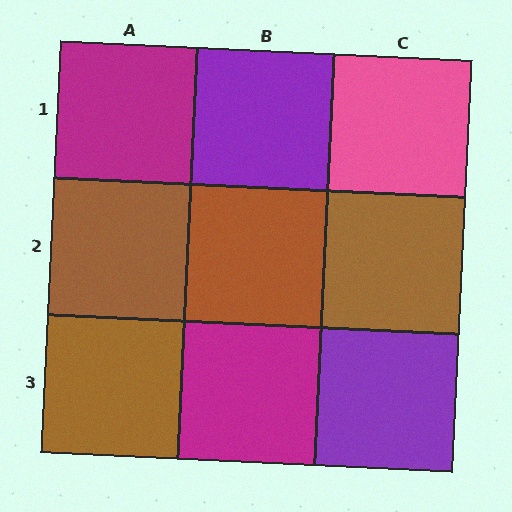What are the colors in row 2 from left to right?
Brown, brown, brown.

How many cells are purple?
2 cells are purple.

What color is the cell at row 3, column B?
Magenta.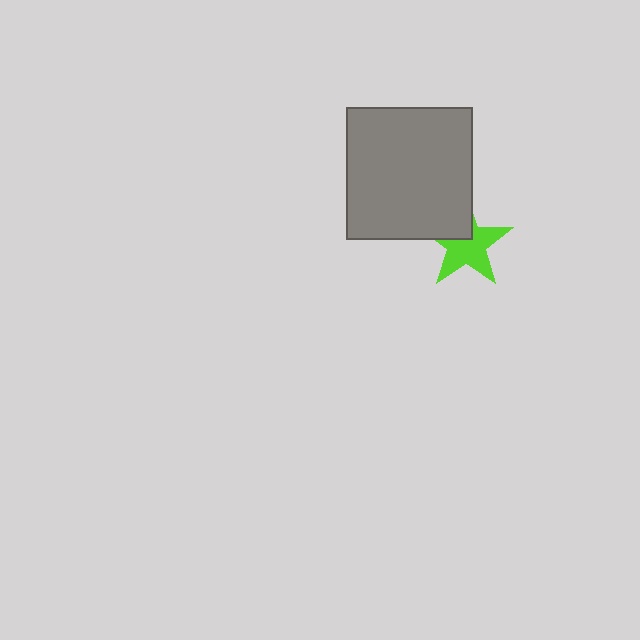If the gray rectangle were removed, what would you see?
You would see the complete lime star.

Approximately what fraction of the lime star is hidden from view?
Roughly 32% of the lime star is hidden behind the gray rectangle.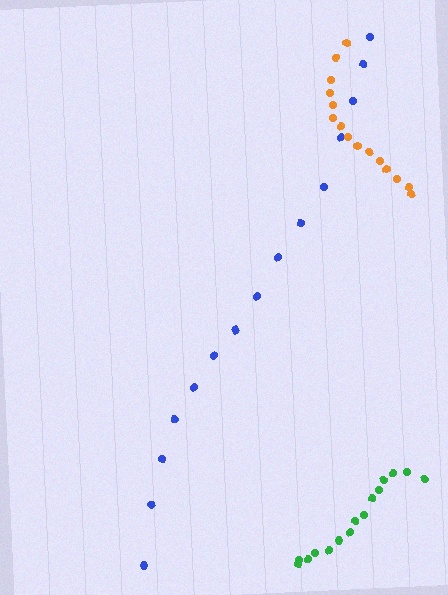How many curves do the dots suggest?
There are 3 distinct paths.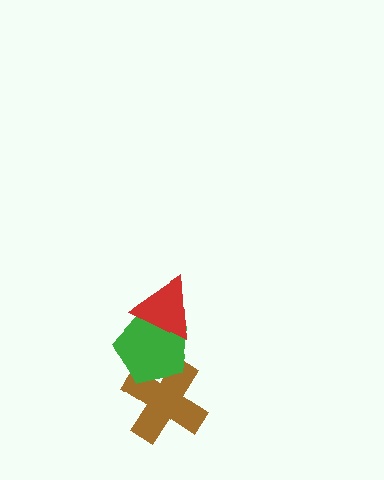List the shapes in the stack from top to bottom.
From top to bottom: the red triangle, the green pentagon, the brown cross.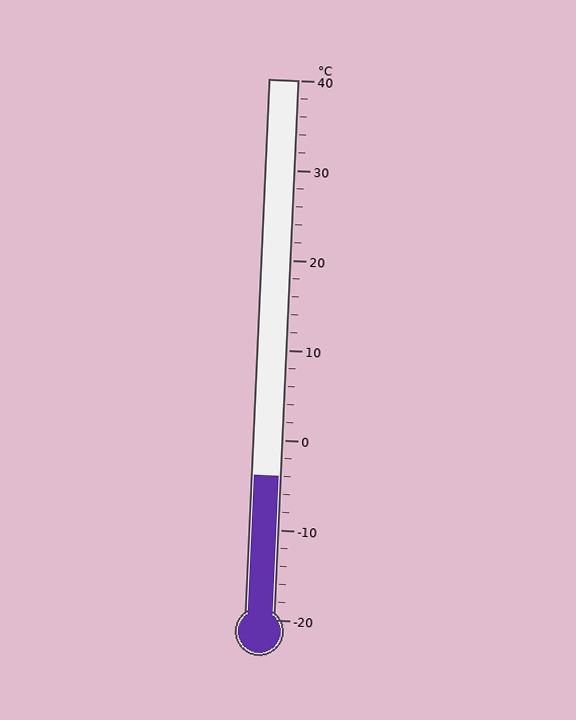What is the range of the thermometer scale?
The thermometer scale ranges from -20°C to 40°C.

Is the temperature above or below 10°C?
The temperature is below 10°C.